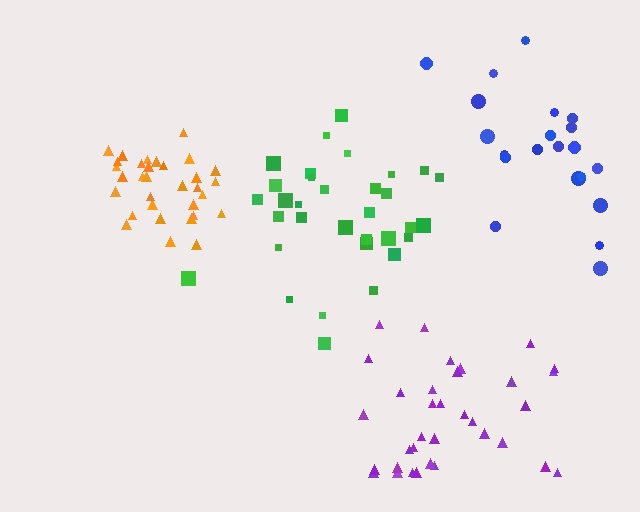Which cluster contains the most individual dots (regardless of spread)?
Purple (34).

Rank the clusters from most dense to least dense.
orange, green, purple, blue.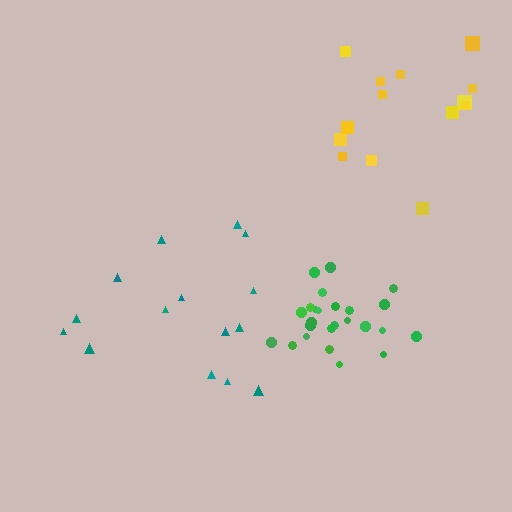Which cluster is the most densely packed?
Green.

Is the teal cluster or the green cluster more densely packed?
Green.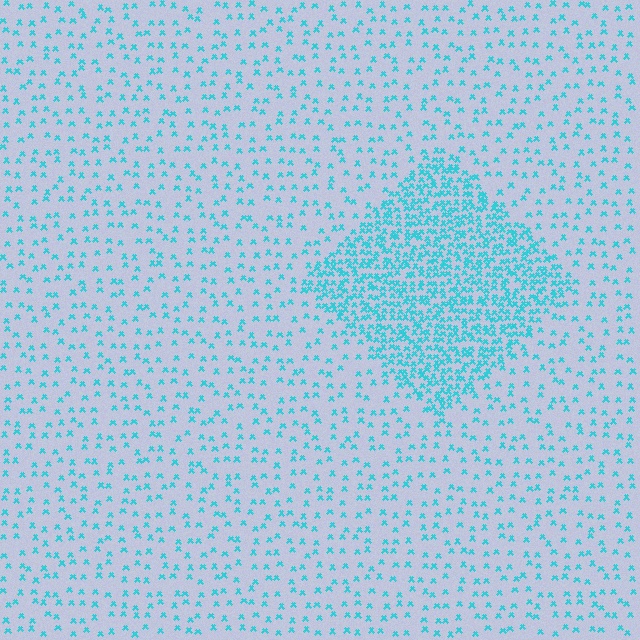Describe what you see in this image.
The image contains small cyan elements arranged at two different densities. A diamond-shaped region is visible where the elements are more densely packed than the surrounding area.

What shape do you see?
I see a diamond.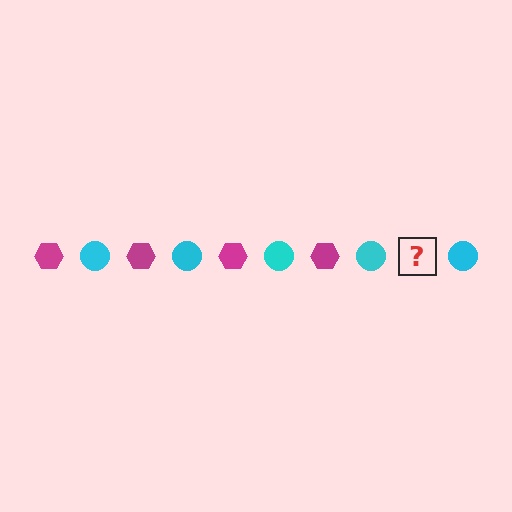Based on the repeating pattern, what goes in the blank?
The blank should be a magenta hexagon.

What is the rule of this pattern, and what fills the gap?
The rule is that the pattern alternates between magenta hexagon and cyan circle. The gap should be filled with a magenta hexagon.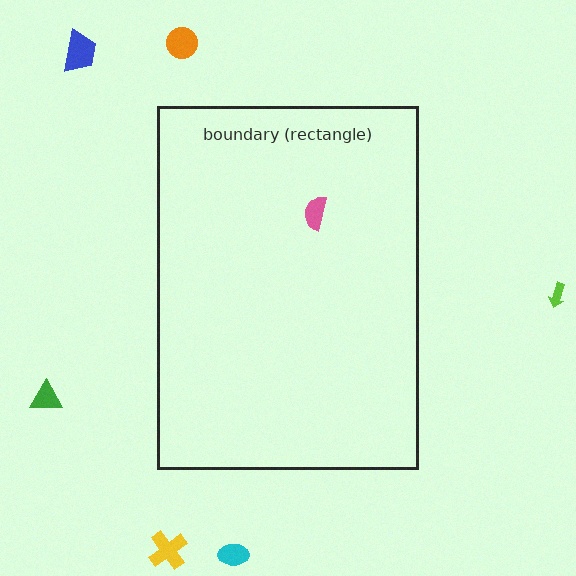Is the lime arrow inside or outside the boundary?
Outside.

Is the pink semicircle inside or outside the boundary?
Inside.